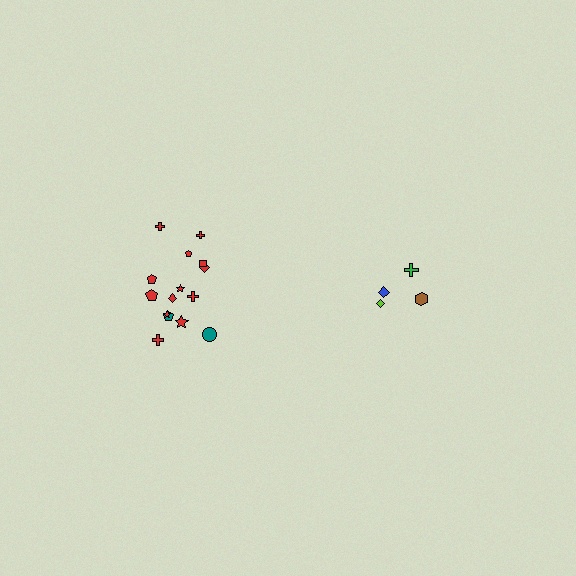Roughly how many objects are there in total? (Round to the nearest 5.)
Roughly 20 objects in total.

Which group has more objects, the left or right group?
The left group.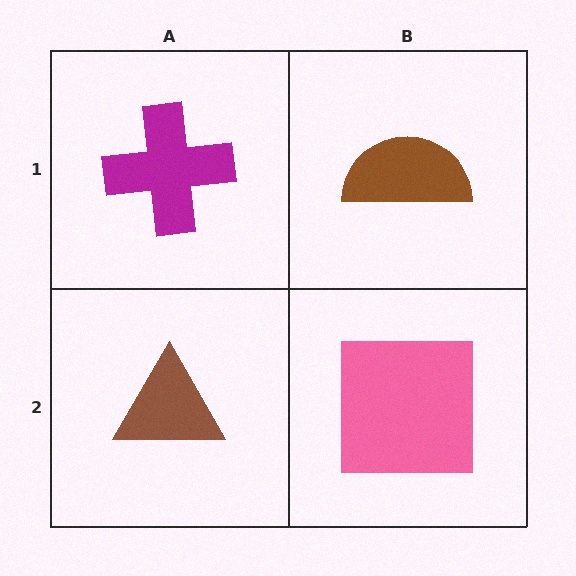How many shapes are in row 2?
2 shapes.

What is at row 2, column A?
A brown triangle.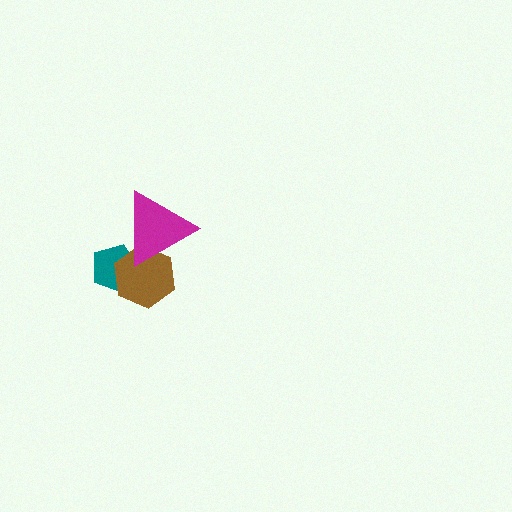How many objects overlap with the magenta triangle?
2 objects overlap with the magenta triangle.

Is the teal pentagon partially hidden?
Yes, it is partially covered by another shape.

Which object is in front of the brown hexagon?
The magenta triangle is in front of the brown hexagon.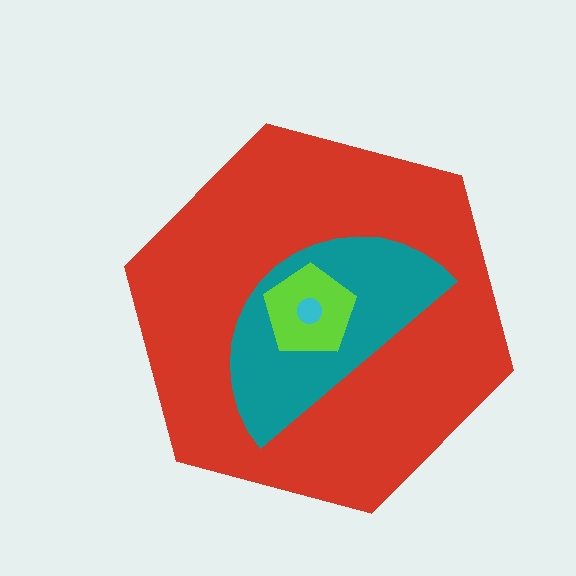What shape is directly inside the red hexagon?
The teal semicircle.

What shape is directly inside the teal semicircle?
The lime pentagon.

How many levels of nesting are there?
4.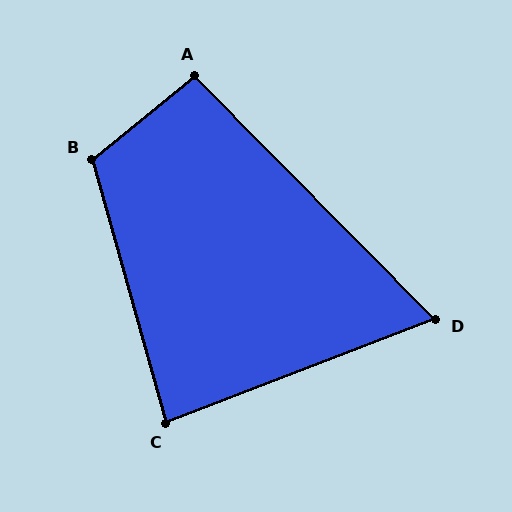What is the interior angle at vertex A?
Approximately 95 degrees (obtuse).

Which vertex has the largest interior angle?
B, at approximately 114 degrees.